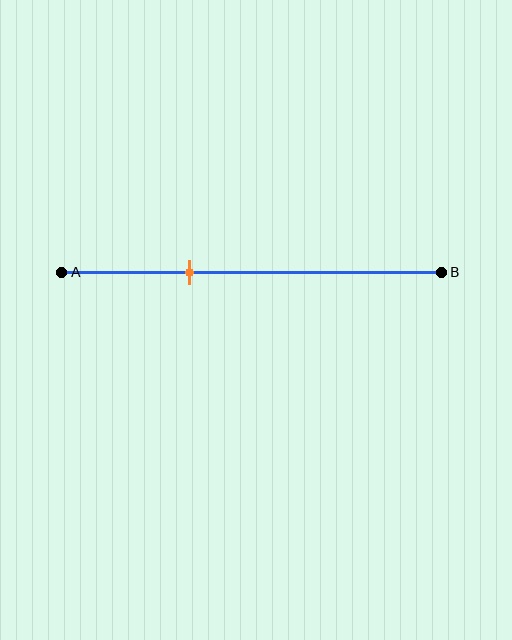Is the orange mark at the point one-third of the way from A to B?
Yes, the mark is approximately at the one-third point.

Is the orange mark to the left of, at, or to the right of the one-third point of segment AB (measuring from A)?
The orange mark is approximately at the one-third point of segment AB.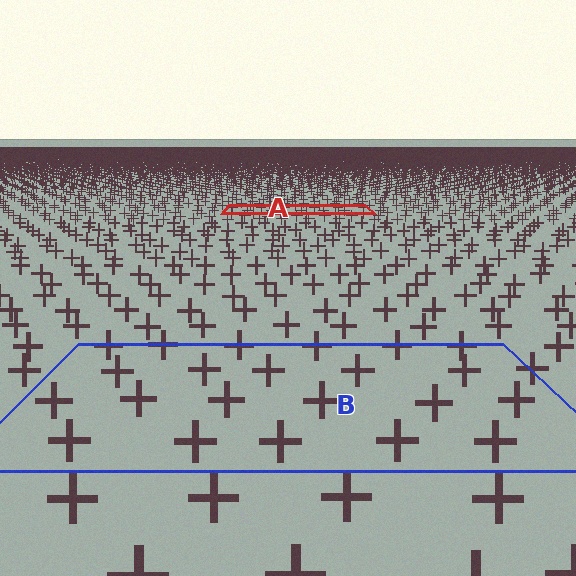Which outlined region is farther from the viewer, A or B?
Region A is farther from the viewer — the texture elements inside it appear smaller and more densely packed.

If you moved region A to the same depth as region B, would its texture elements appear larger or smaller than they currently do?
They would appear larger. At a closer depth, the same texture elements are projected at a bigger on-screen size.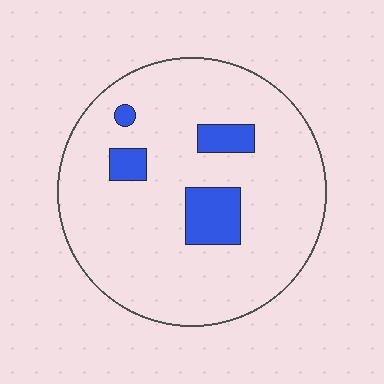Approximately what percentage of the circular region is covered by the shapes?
Approximately 10%.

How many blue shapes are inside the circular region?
4.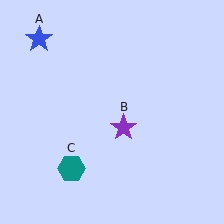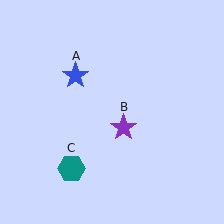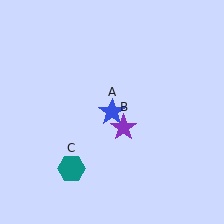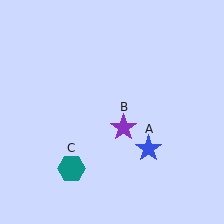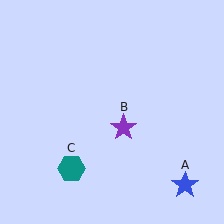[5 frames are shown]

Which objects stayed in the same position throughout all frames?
Purple star (object B) and teal hexagon (object C) remained stationary.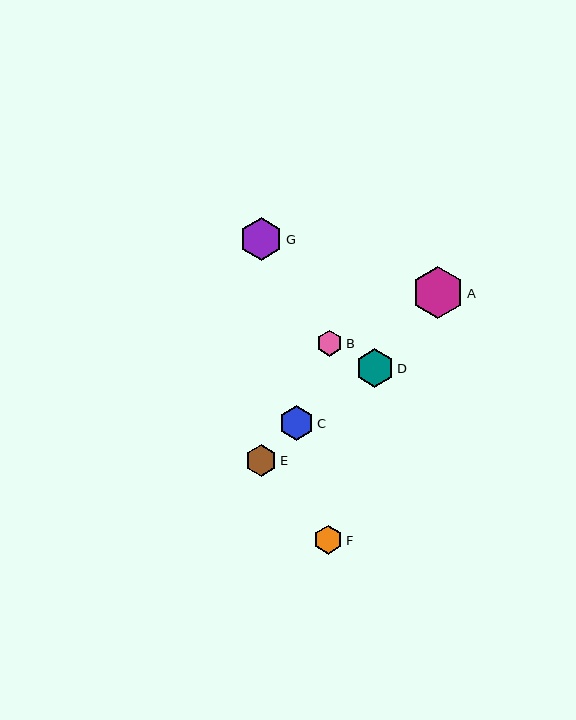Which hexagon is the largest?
Hexagon A is the largest with a size of approximately 52 pixels.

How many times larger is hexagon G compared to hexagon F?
Hexagon G is approximately 1.5 times the size of hexagon F.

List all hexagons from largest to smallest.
From largest to smallest: A, G, D, C, E, F, B.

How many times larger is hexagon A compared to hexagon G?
Hexagon A is approximately 1.2 times the size of hexagon G.